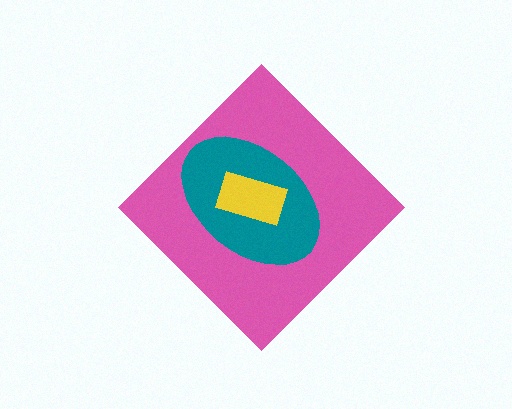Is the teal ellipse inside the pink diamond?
Yes.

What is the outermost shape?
The pink diamond.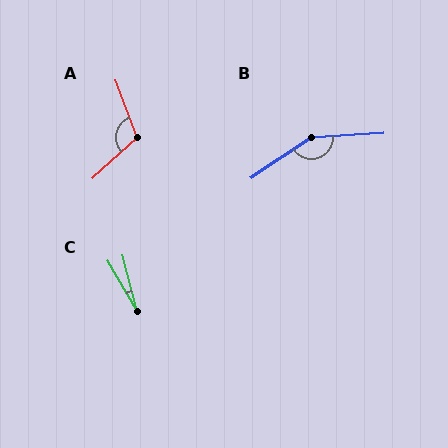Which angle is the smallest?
C, at approximately 16 degrees.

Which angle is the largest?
B, at approximately 149 degrees.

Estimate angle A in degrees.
Approximately 112 degrees.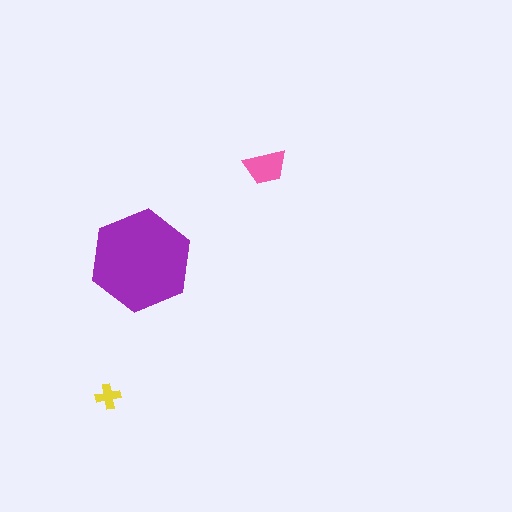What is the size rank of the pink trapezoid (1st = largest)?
2nd.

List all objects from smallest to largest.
The yellow cross, the pink trapezoid, the purple hexagon.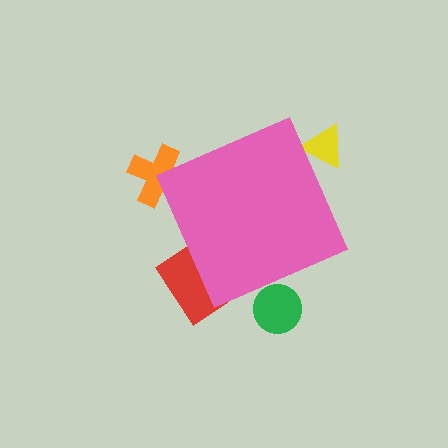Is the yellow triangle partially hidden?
Yes, the yellow triangle is partially hidden behind the pink diamond.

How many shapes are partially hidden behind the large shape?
4 shapes are partially hidden.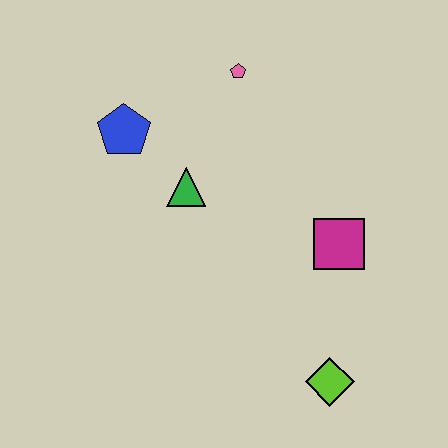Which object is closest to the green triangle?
The blue pentagon is closest to the green triangle.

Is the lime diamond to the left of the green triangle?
No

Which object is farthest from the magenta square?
The blue pentagon is farthest from the magenta square.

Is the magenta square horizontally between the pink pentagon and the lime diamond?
No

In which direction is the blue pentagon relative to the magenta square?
The blue pentagon is to the left of the magenta square.